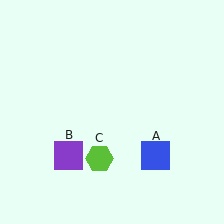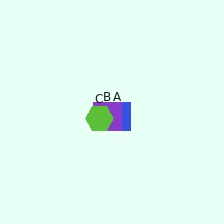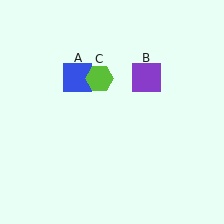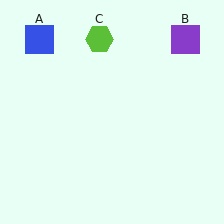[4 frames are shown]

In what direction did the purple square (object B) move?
The purple square (object B) moved up and to the right.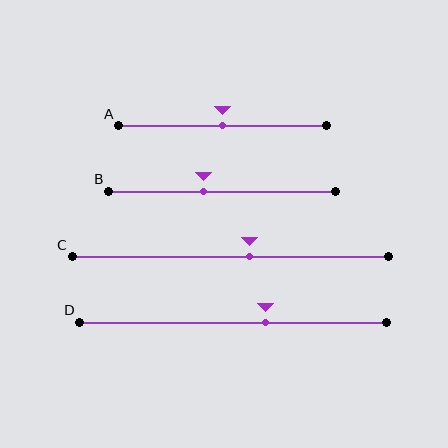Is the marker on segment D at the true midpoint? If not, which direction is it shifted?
No, the marker on segment D is shifted to the right by about 10% of the segment length.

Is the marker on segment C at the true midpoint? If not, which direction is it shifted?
No, the marker on segment C is shifted to the right by about 6% of the segment length.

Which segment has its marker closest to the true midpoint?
Segment A has its marker closest to the true midpoint.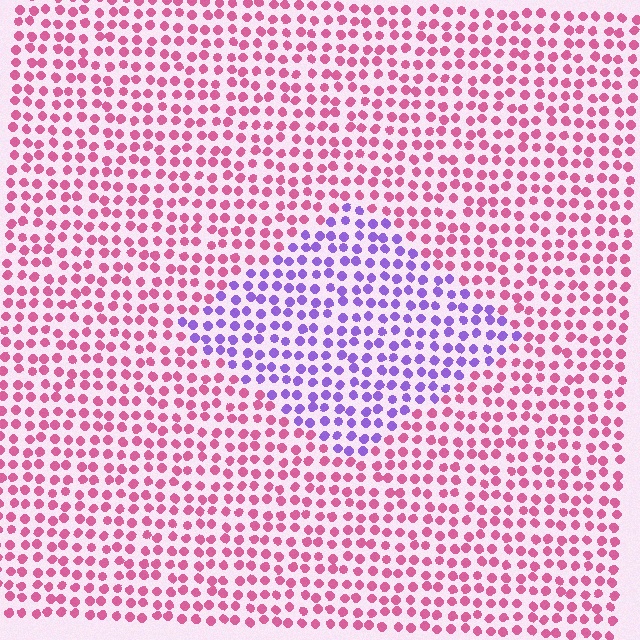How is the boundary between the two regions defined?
The boundary is defined purely by a slight shift in hue (about 65 degrees). Spacing, size, and orientation are identical on both sides.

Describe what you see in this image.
The image is filled with small pink elements in a uniform arrangement. A diamond-shaped region is visible where the elements are tinted to a slightly different hue, forming a subtle color boundary.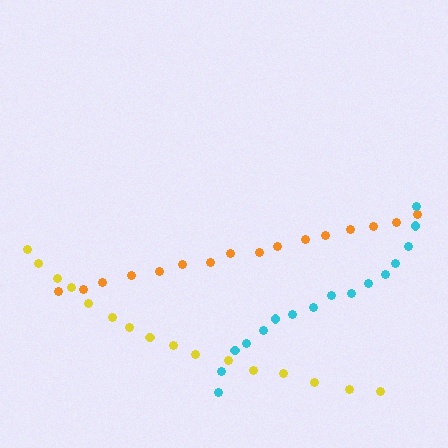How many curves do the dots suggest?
There are 3 distinct paths.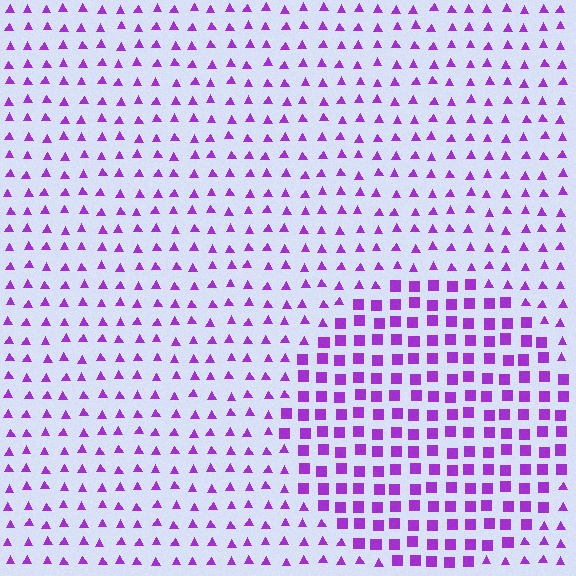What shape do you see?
I see a circle.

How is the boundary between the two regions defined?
The boundary is defined by a change in element shape: squares inside vs. triangles outside. All elements share the same color and spacing.